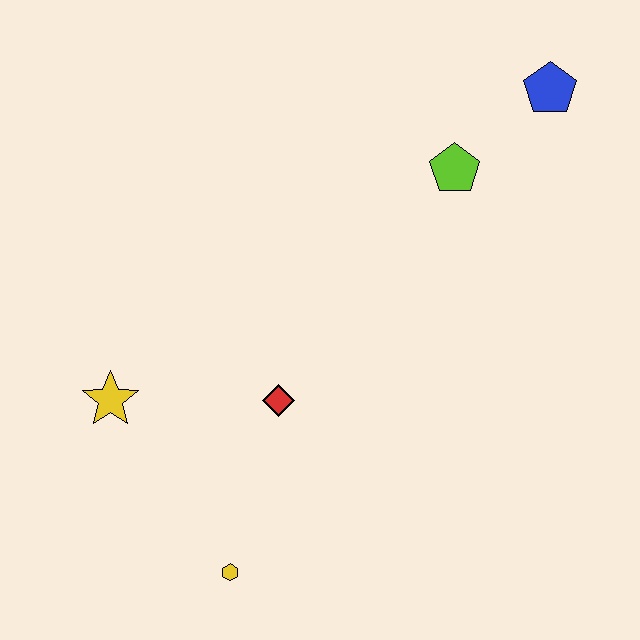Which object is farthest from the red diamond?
The blue pentagon is farthest from the red diamond.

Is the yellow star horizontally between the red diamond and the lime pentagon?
No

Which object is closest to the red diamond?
The yellow star is closest to the red diamond.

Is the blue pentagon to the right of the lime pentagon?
Yes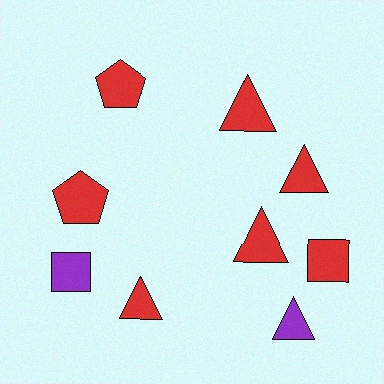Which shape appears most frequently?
Triangle, with 5 objects.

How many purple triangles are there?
There is 1 purple triangle.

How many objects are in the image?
There are 9 objects.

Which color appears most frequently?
Red, with 7 objects.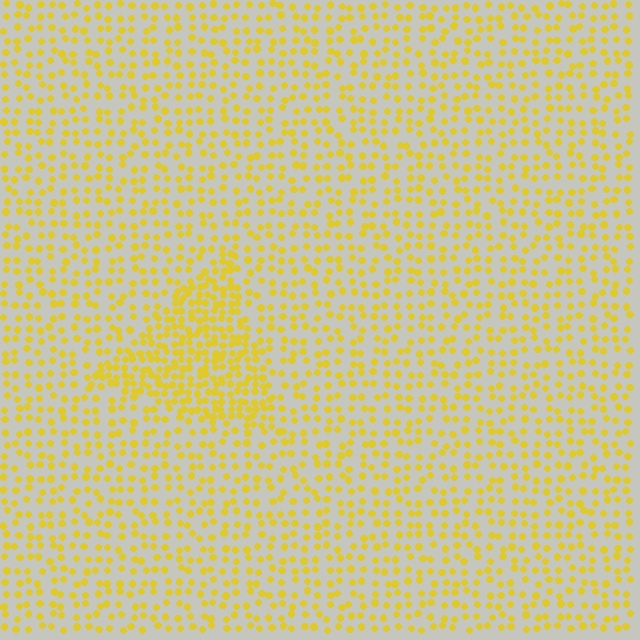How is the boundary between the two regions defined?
The boundary is defined by a change in element density (approximately 2.0x ratio). All elements are the same color, size, and shape.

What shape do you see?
I see a triangle.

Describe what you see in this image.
The image contains small yellow elements arranged at two different densities. A triangle-shaped region is visible where the elements are more densely packed than the surrounding area.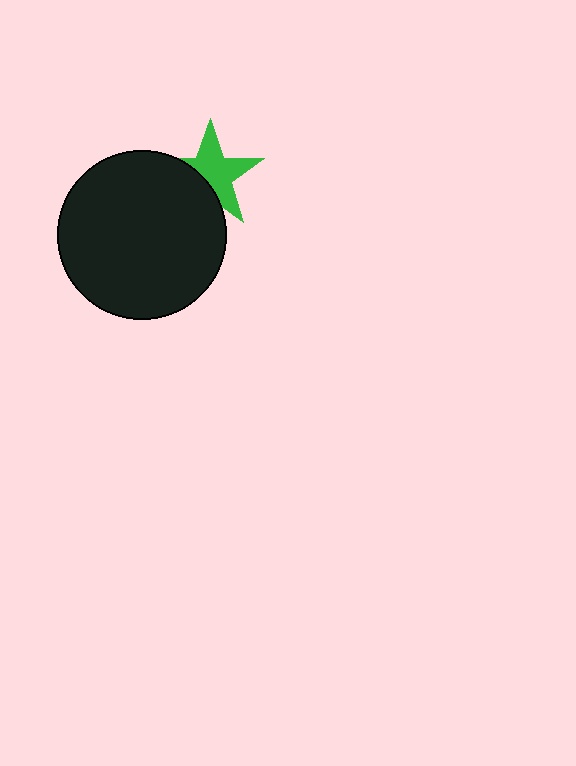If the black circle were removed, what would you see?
You would see the complete green star.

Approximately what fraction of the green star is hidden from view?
Roughly 37% of the green star is hidden behind the black circle.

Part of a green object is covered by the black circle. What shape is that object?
It is a star.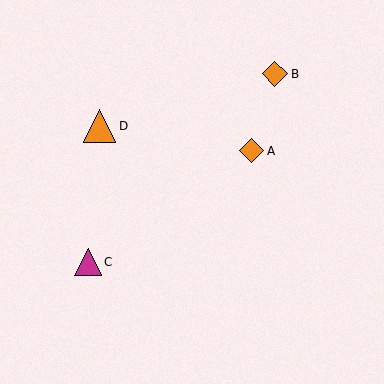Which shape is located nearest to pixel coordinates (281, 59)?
The orange diamond (labeled B) at (275, 74) is nearest to that location.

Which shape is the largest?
The orange triangle (labeled D) is the largest.